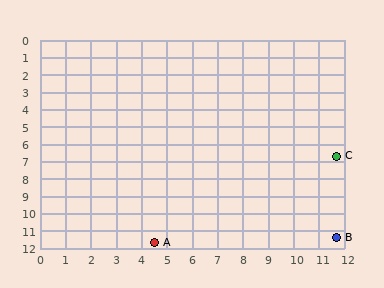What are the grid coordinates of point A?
Point A is at approximately (4.5, 11.7).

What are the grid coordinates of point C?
Point C is at approximately (11.7, 6.7).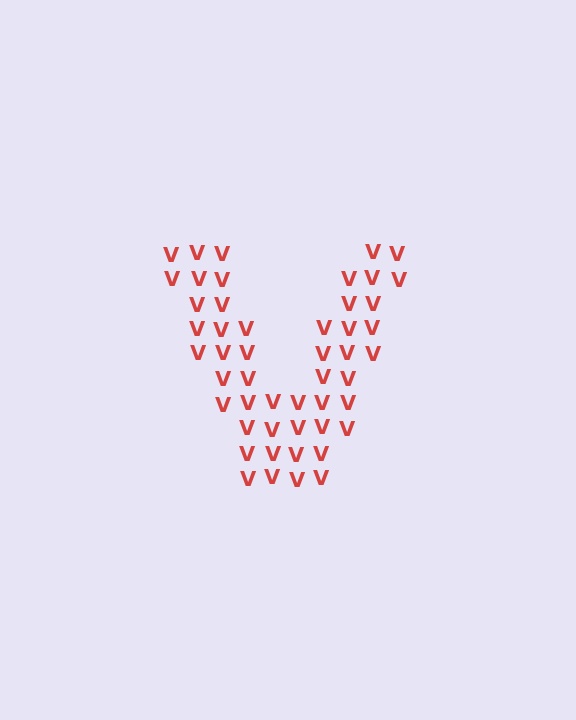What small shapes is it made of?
It is made of small letter V's.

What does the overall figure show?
The overall figure shows the letter V.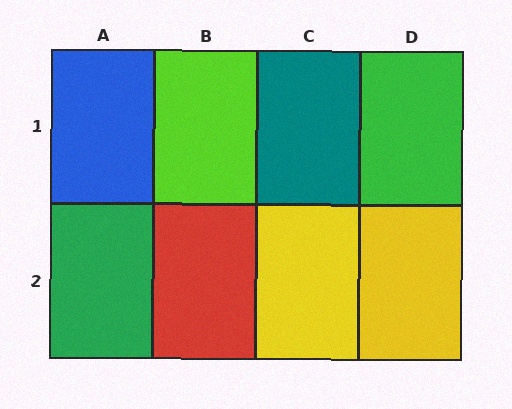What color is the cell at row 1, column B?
Lime.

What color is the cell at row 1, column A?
Blue.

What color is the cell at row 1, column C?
Teal.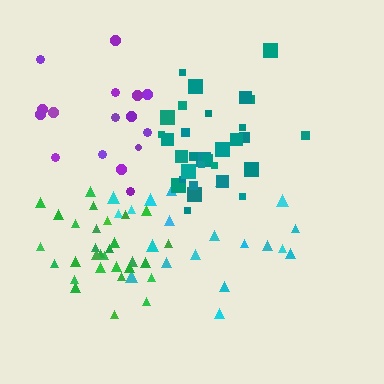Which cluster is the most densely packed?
Green.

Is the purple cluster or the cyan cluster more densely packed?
Cyan.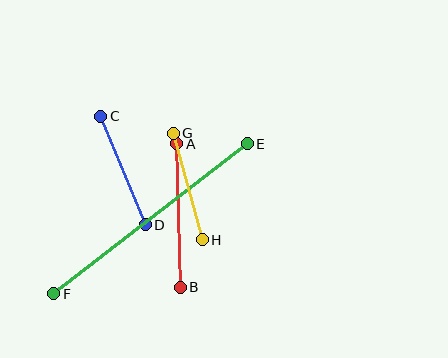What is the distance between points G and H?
The distance is approximately 110 pixels.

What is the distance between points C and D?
The distance is approximately 117 pixels.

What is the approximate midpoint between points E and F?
The midpoint is at approximately (150, 219) pixels.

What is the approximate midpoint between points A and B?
The midpoint is at approximately (178, 215) pixels.